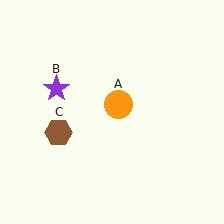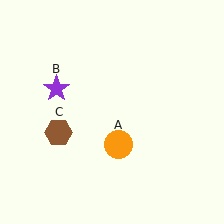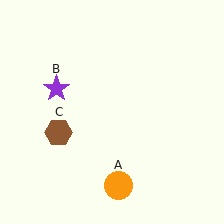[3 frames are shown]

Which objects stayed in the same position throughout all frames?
Purple star (object B) and brown hexagon (object C) remained stationary.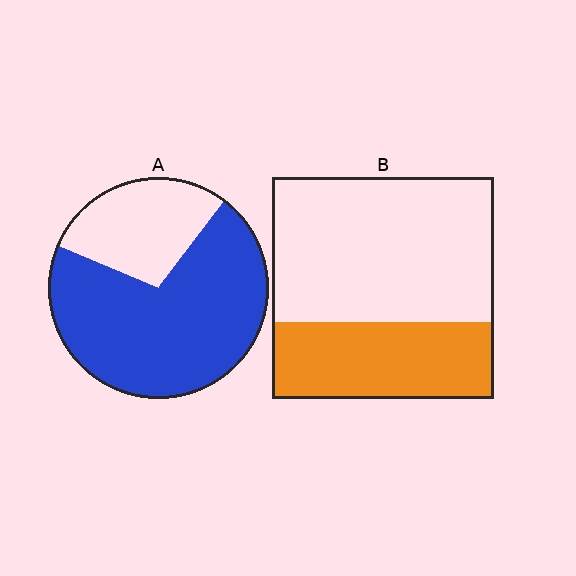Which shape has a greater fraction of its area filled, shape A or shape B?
Shape A.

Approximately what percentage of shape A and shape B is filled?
A is approximately 70% and B is approximately 35%.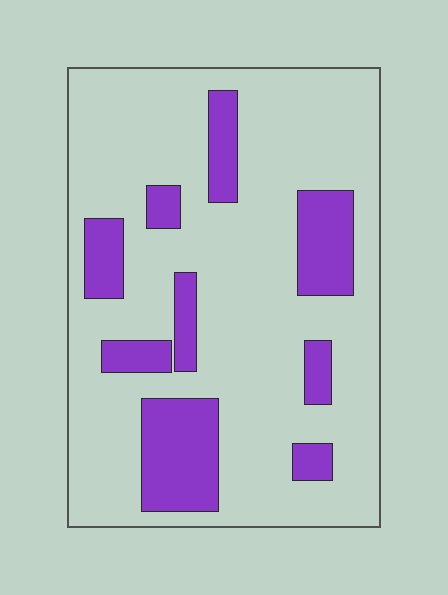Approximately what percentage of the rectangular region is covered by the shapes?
Approximately 20%.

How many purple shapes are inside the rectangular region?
9.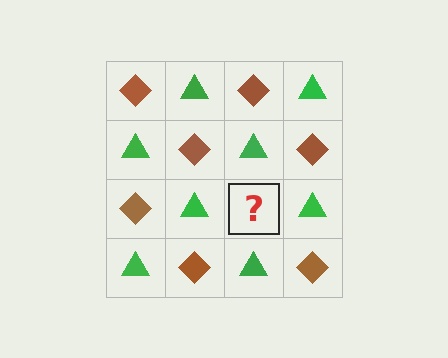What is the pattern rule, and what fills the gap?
The rule is that it alternates brown diamond and green triangle in a checkerboard pattern. The gap should be filled with a brown diamond.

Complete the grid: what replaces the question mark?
The question mark should be replaced with a brown diamond.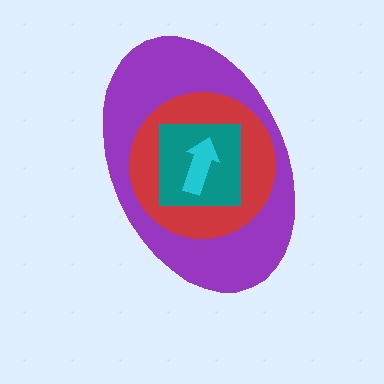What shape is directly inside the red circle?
The teal square.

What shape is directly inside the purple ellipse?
The red circle.